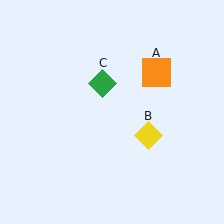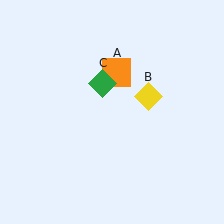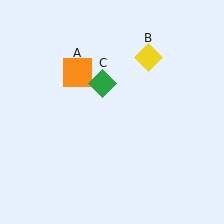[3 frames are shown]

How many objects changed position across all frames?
2 objects changed position: orange square (object A), yellow diamond (object B).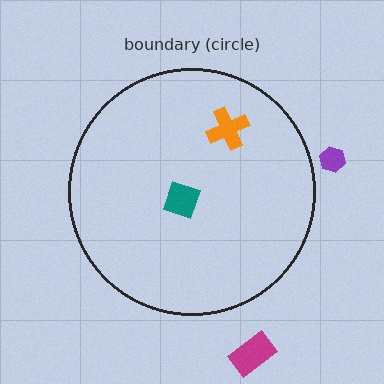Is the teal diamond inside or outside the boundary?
Inside.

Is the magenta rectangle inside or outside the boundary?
Outside.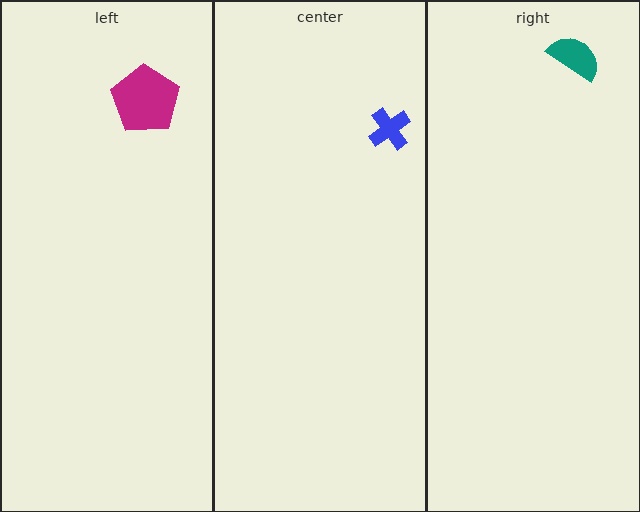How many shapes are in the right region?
1.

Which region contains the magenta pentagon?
The left region.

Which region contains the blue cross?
The center region.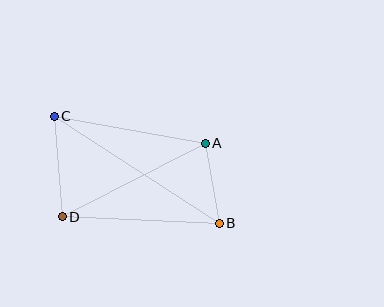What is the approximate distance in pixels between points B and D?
The distance between B and D is approximately 157 pixels.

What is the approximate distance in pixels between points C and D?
The distance between C and D is approximately 101 pixels.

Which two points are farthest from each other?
Points B and C are farthest from each other.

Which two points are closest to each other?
Points A and B are closest to each other.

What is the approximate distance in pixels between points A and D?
The distance between A and D is approximately 161 pixels.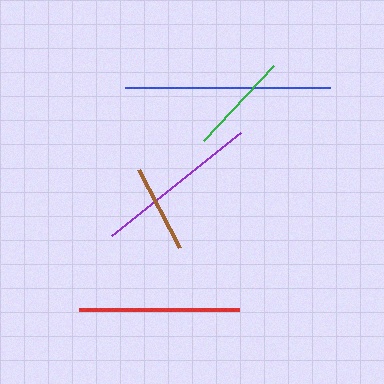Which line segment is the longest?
The blue line is the longest at approximately 205 pixels.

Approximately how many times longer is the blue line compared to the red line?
The blue line is approximately 1.3 times the length of the red line.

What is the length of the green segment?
The green segment is approximately 102 pixels long.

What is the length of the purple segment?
The purple segment is approximately 165 pixels long.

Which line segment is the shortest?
The brown line is the shortest at approximately 88 pixels.